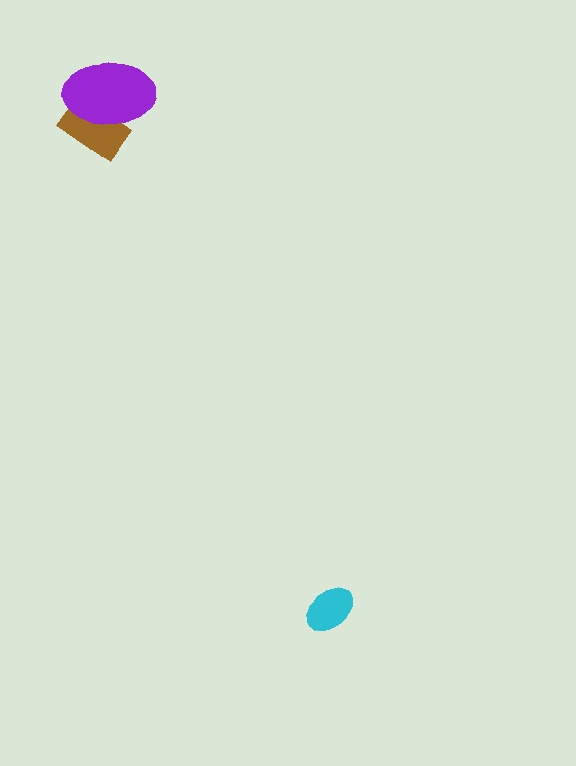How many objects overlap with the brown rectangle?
1 object overlaps with the brown rectangle.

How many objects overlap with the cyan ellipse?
0 objects overlap with the cyan ellipse.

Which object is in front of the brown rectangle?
The purple ellipse is in front of the brown rectangle.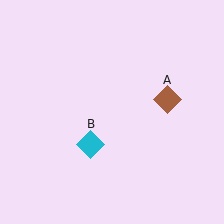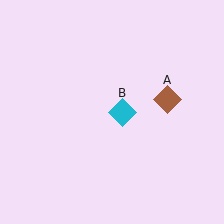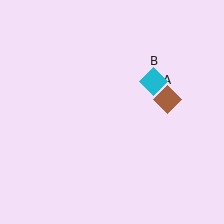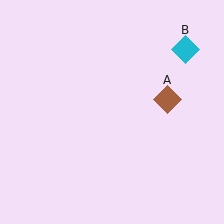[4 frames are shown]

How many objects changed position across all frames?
1 object changed position: cyan diamond (object B).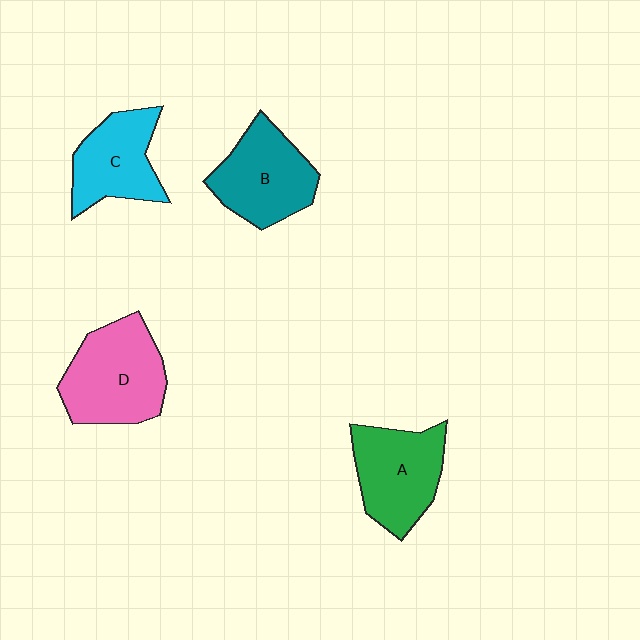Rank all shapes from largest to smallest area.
From largest to smallest: D (pink), A (green), B (teal), C (cyan).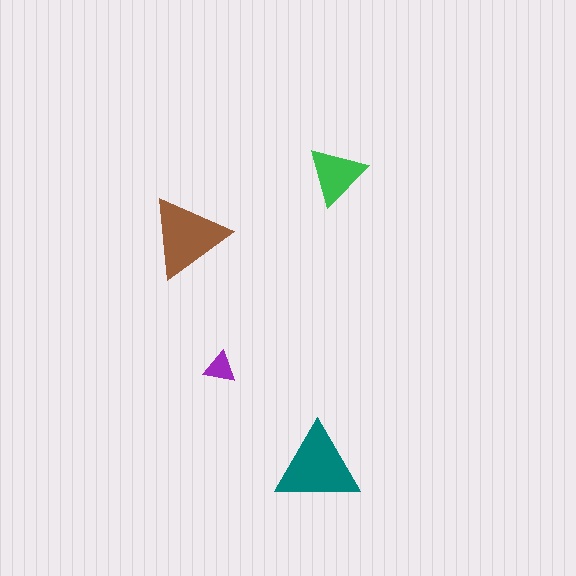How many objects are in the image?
There are 4 objects in the image.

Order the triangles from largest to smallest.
the teal one, the brown one, the green one, the purple one.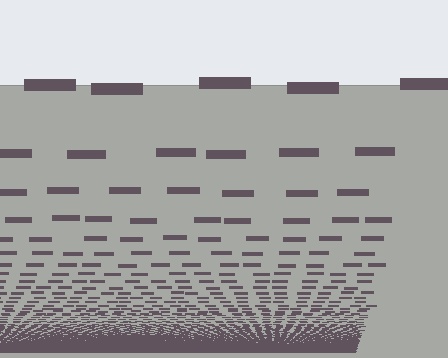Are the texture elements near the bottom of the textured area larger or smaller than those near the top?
Smaller. The gradient is inverted — elements near the bottom are smaller and denser.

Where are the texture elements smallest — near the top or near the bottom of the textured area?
Near the bottom.